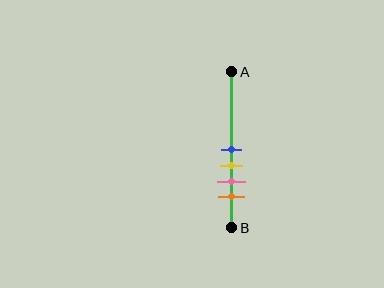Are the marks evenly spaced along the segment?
Yes, the marks are approximately evenly spaced.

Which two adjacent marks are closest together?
The blue and yellow marks are the closest adjacent pair.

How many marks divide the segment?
There are 4 marks dividing the segment.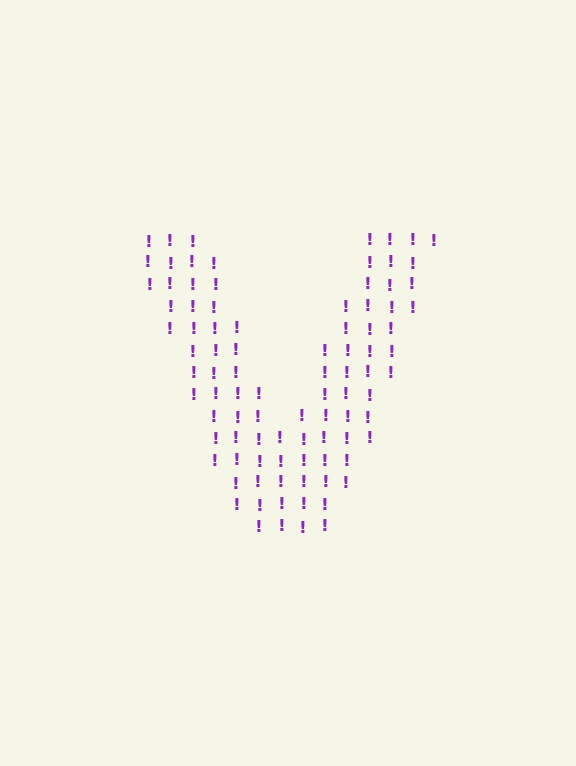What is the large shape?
The large shape is the letter V.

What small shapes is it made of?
It is made of small exclamation marks.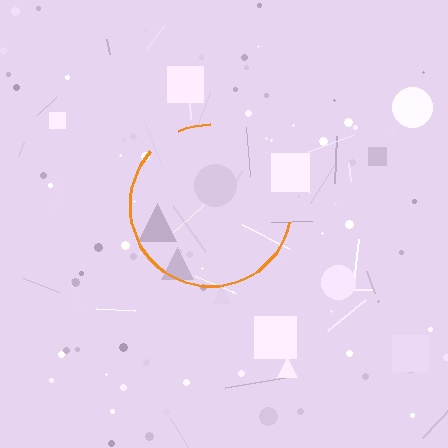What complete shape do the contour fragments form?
The contour fragments form a circle.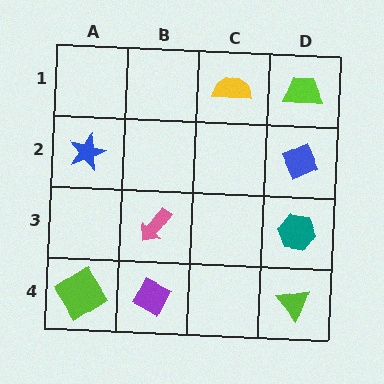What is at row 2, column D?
A blue diamond.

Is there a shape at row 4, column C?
No, that cell is empty.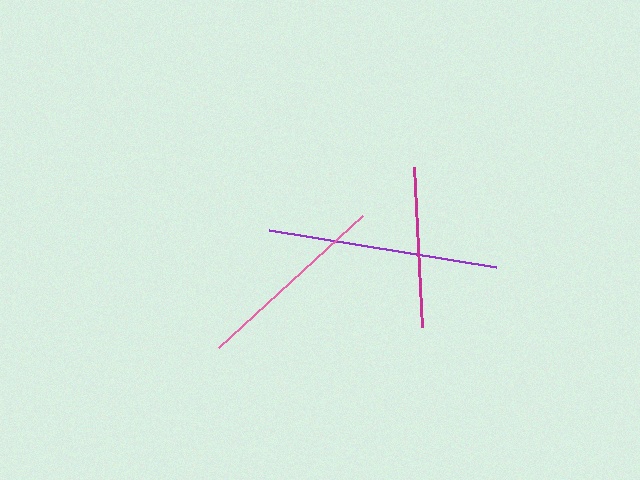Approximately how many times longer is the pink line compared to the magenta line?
The pink line is approximately 1.2 times the length of the magenta line.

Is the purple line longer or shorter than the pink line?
The purple line is longer than the pink line.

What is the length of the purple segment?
The purple segment is approximately 229 pixels long.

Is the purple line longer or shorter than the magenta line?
The purple line is longer than the magenta line.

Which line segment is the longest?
The purple line is the longest at approximately 229 pixels.